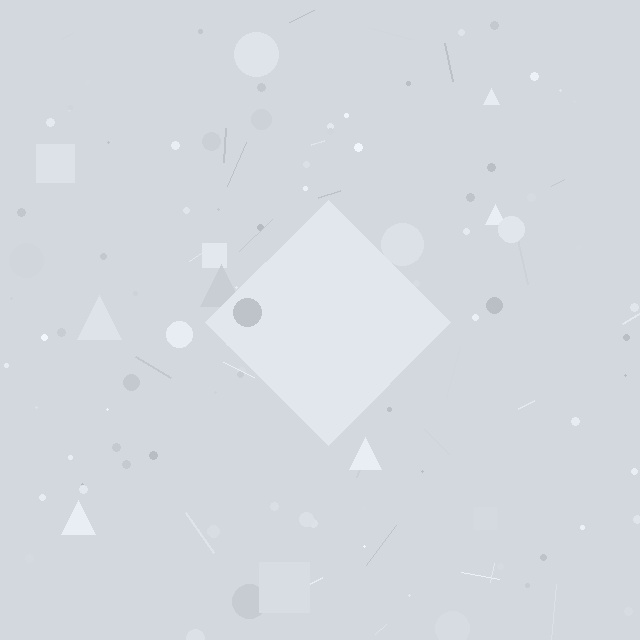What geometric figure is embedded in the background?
A diamond is embedded in the background.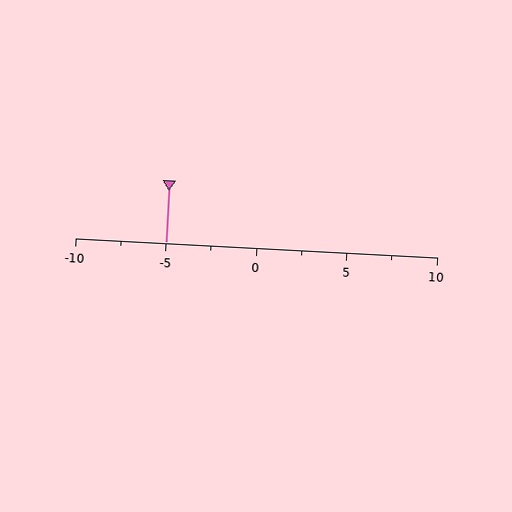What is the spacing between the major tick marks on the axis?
The major ticks are spaced 5 apart.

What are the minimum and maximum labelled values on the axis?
The axis runs from -10 to 10.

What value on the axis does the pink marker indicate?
The marker indicates approximately -5.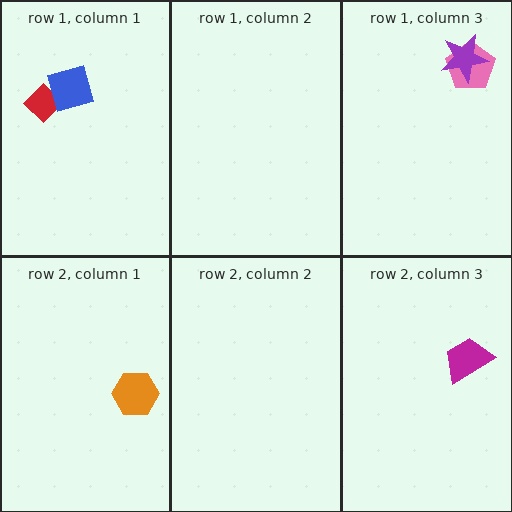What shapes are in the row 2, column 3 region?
The magenta trapezoid.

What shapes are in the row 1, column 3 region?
The pink pentagon, the purple star.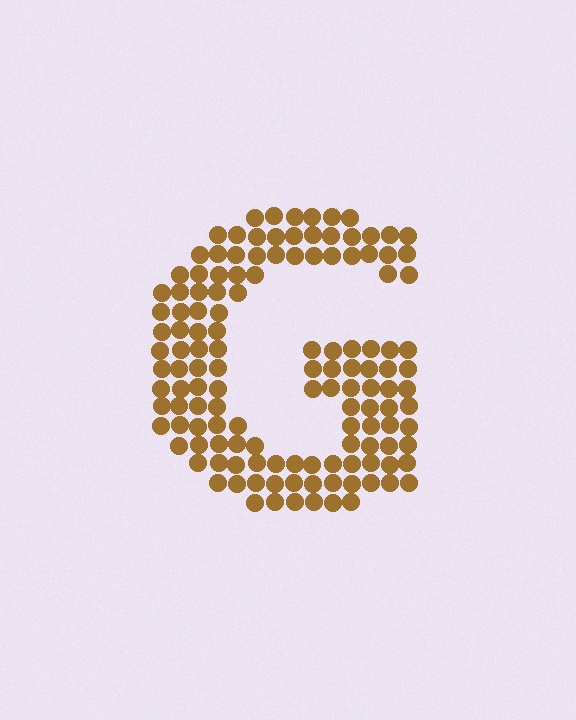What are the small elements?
The small elements are circles.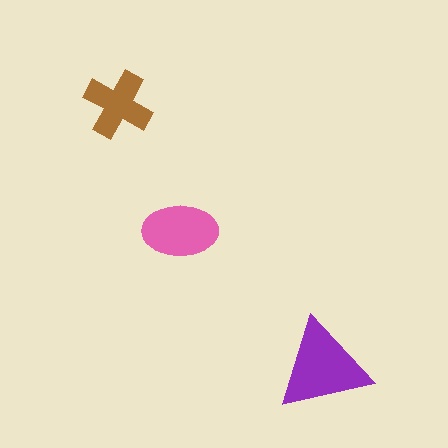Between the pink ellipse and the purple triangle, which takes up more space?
The purple triangle.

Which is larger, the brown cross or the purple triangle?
The purple triangle.